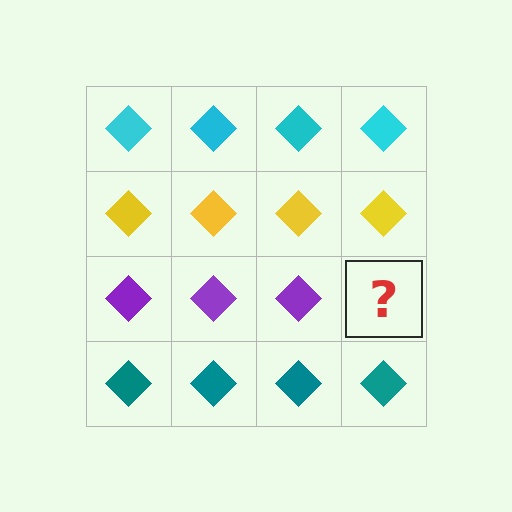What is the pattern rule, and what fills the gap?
The rule is that each row has a consistent color. The gap should be filled with a purple diamond.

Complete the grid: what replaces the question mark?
The question mark should be replaced with a purple diamond.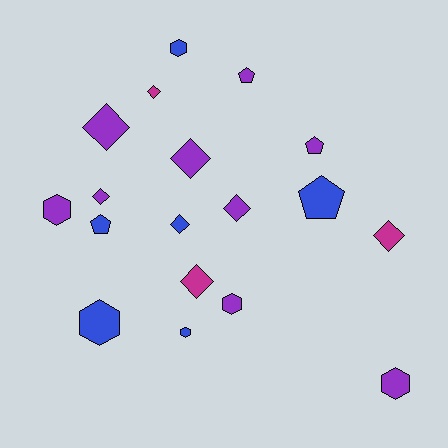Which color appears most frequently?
Purple, with 9 objects.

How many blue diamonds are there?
There is 1 blue diamond.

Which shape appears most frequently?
Diamond, with 8 objects.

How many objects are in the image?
There are 18 objects.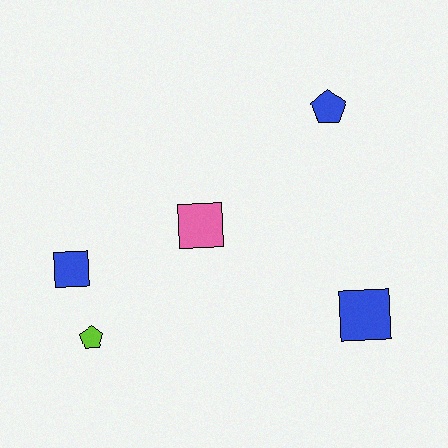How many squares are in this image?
There are 3 squares.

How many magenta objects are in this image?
There are no magenta objects.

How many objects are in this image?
There are 5 objects.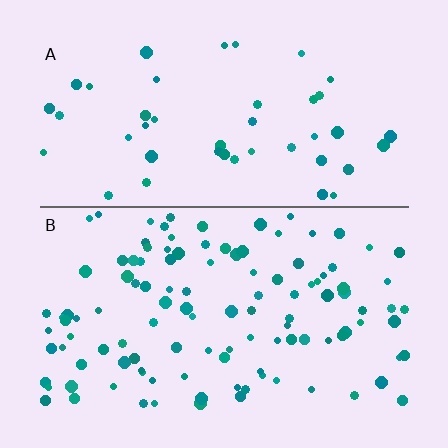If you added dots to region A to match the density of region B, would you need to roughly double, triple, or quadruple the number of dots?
Approximately triple.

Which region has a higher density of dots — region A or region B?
B (the bottom).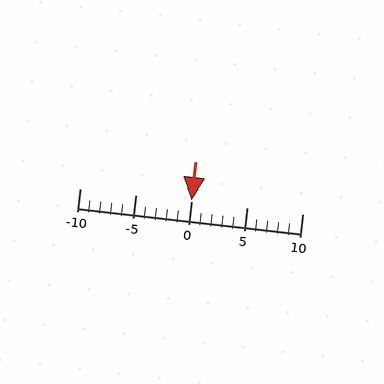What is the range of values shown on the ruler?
The ruler shows values from -10 to 10.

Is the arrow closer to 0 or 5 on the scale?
The arrow is closer to 0.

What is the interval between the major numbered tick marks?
The major tick marks are spaced 5 units apart.